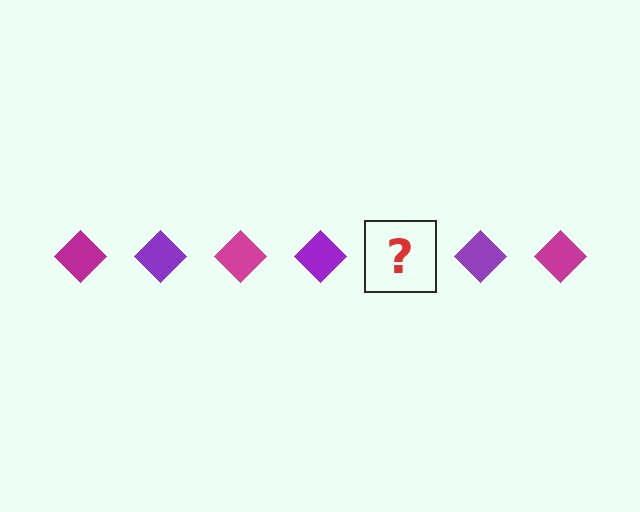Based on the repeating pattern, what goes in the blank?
The blank should be a magenta diamond.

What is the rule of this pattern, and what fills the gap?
The rule is that the pattern cycles through magenta, purple diamonds. The gap should be filled with a magenta diamond.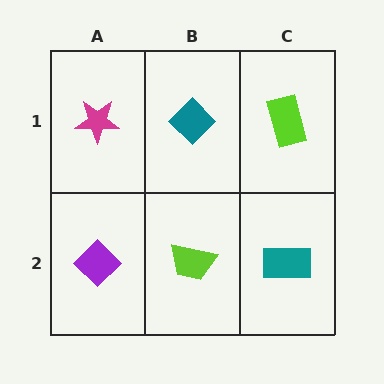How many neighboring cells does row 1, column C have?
2.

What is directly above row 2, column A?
A magenta star.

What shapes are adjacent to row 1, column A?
A purple diamond (row 2, column A), a teal diamond (row 1, column B).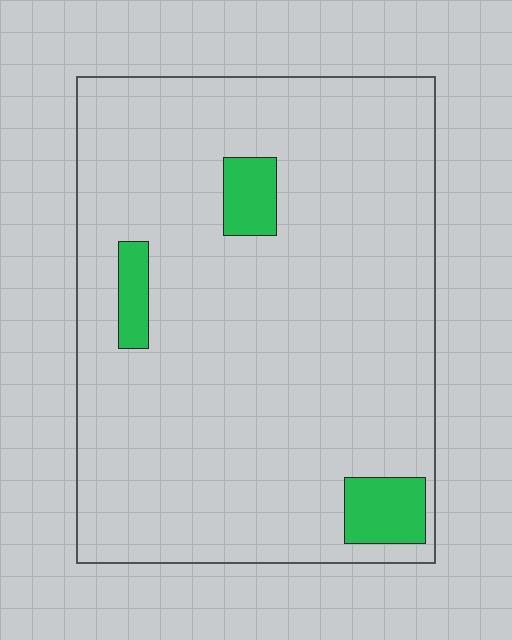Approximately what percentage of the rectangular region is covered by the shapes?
Approximately 5%.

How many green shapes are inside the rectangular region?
3.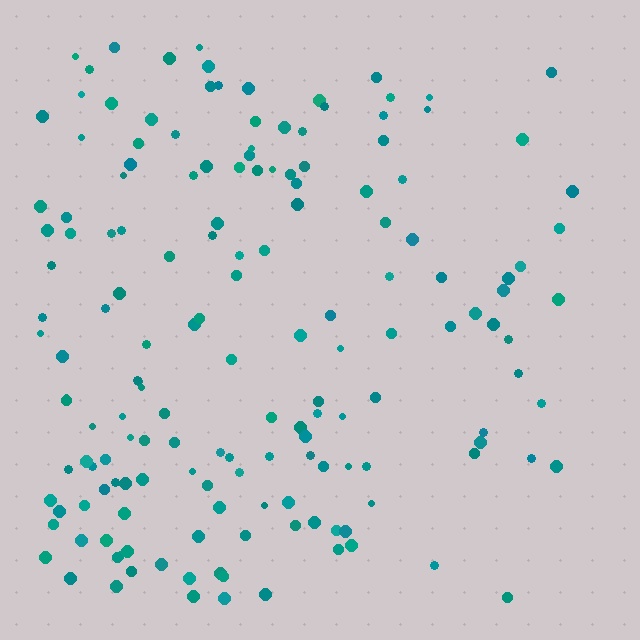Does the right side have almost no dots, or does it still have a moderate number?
Still a moderate number, just noticeably fewer than the left.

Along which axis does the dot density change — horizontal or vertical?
Horizontal.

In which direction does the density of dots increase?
From right to left, with the left side densest.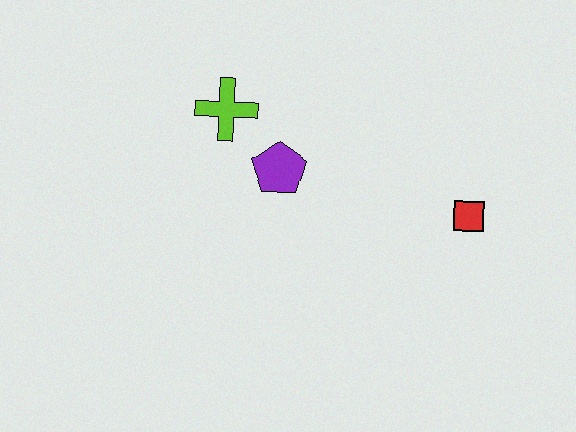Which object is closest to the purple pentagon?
The lime cross is closest to the purple pentagon.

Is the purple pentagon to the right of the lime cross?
Yes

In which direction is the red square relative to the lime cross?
The red square is to the right of the lime cross.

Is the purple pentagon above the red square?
Yes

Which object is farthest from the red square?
The lime cross is farthest from the red square.